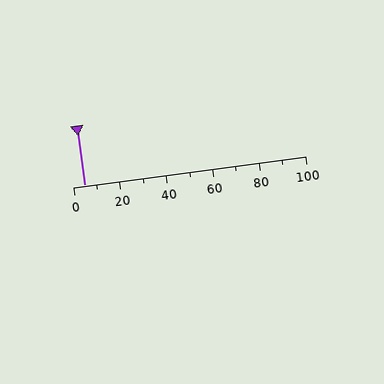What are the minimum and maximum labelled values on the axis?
The axis runs from 0 to 100.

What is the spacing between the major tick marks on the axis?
The major ticks are spaced 20 apart.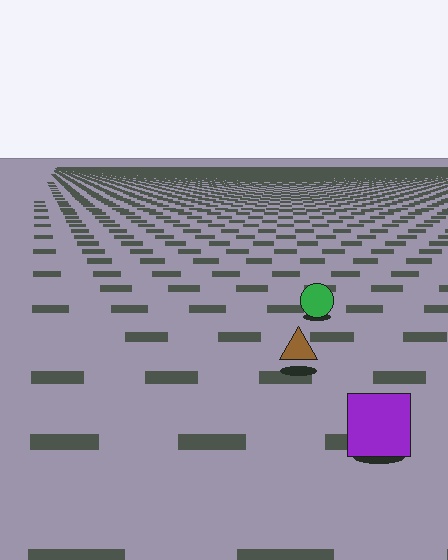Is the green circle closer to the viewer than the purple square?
No. The purple square is closer — you can tell from the texture gradient: the ground texture is coarser near it.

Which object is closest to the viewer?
The purple square is closest. The texture marks near it are larger and more spread out.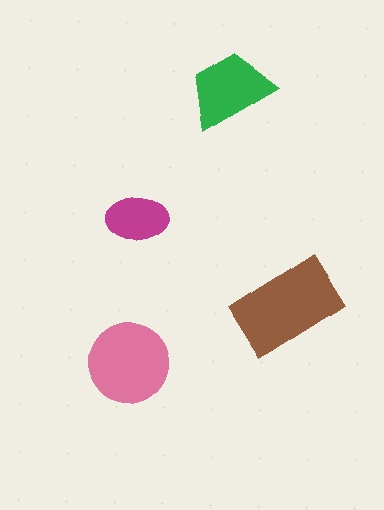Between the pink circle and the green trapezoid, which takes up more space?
The pink circle.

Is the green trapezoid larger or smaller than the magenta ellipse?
Larger.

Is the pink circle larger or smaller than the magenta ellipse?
Larger.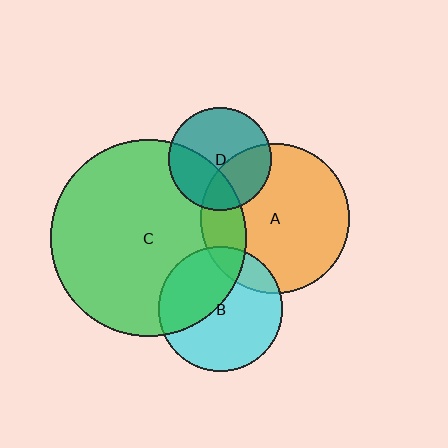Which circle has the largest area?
Circle C (green).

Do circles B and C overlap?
Yes.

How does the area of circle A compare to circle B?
Approximately 1.4 times.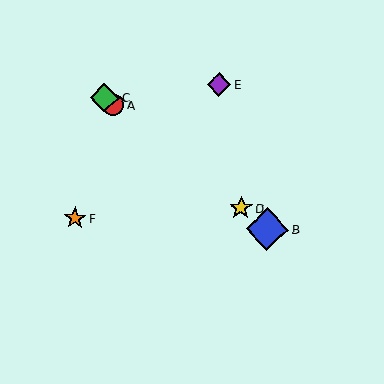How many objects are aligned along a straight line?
4 objects (A, B, C, D) are aligned along a straight line.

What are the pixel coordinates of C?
Object C is at (105, 98).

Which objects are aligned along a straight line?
Objects A, B, C, D are aligned along a straight line.